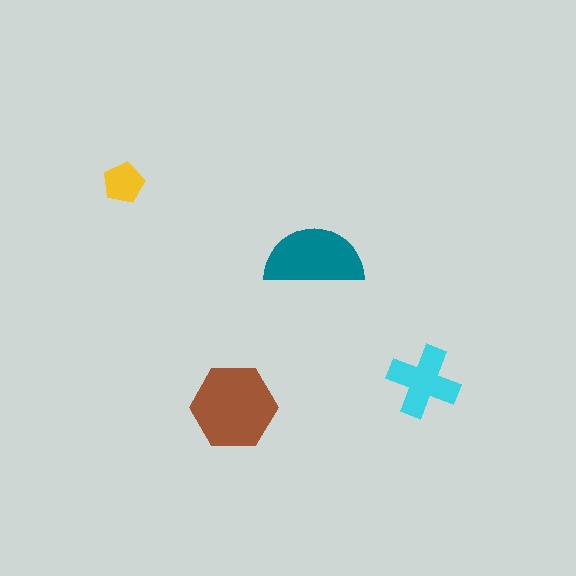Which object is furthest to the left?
The yellow pentagon is leftmost.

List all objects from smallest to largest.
The yellow pentagon, the cyan cross, the teal semicircle, the brown hexagon.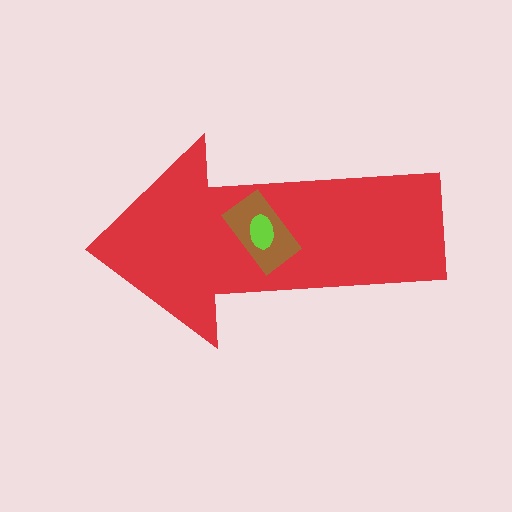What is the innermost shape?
The lime ellipse.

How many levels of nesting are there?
3.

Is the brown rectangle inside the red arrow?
Yes.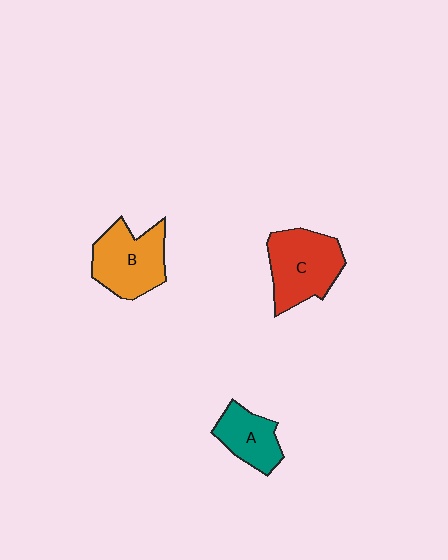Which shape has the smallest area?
Shape A (teal).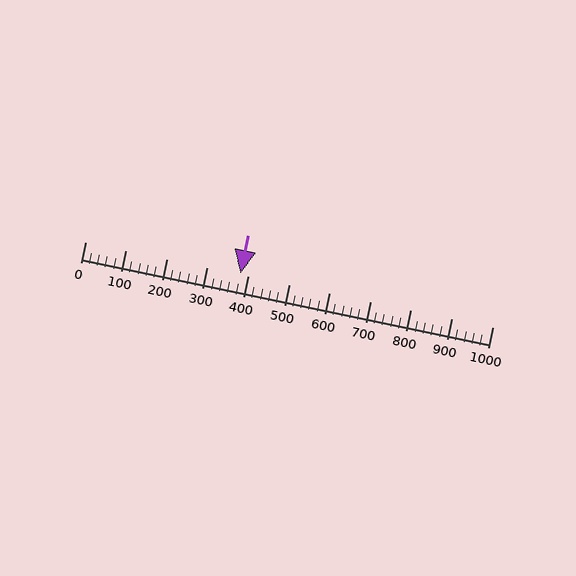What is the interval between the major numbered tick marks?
The major tick marks are spaced 100 units apart.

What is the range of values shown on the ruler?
The ruler shows values from 0 to 1000.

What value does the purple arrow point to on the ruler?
The purple arrow points to approximately 380.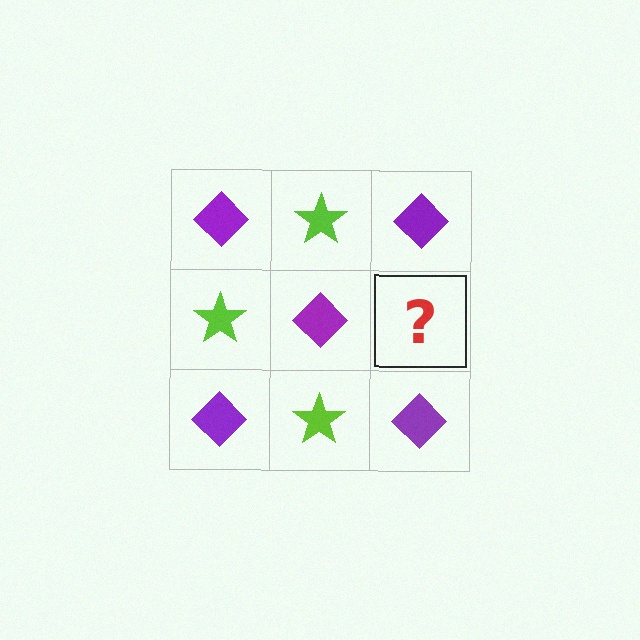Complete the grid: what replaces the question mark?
The question mark should be replaced with a lime star.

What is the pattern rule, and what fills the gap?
The rule is that it alternates purple diamond and lime star in a checkerboard pattern. The gap should be filled with a lime star.